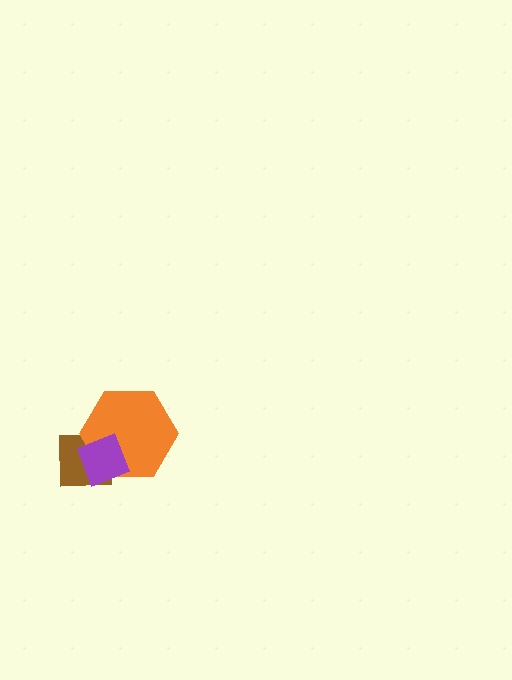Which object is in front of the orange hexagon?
The purple diamond is in front of the orange hexagon.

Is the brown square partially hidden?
Yes, it is partially covered by another shape.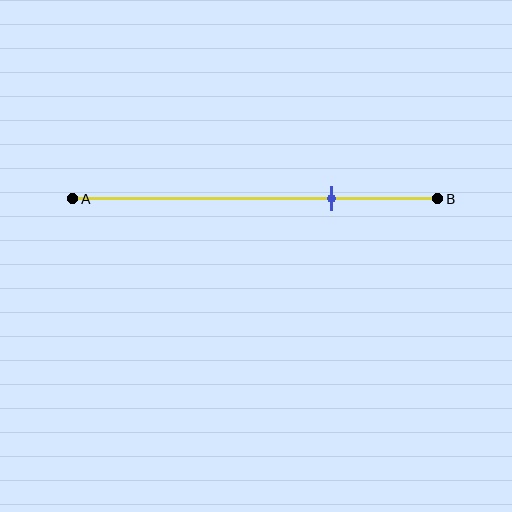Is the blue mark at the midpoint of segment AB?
No, the mark is at about 70% from A, not at the 50% midpoint.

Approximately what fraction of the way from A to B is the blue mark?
The blue mark is approximately 70% of the way from A to B.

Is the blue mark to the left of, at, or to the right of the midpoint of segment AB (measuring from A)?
The blue mark is to the right of the midpoint of segment AB.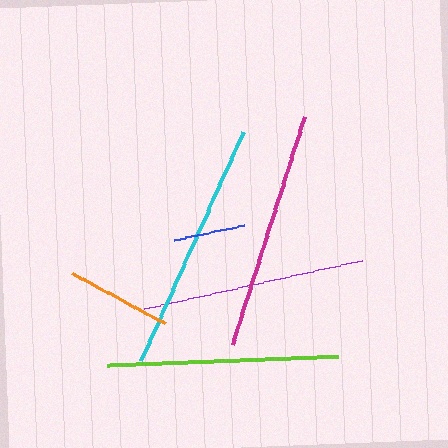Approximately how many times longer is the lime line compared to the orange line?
The lime line is approximately 2.2 times the length of the orange line.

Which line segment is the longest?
The cyan line is the longest at approximately 251 pixels.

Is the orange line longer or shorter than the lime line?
The lime line is longer than the orange line.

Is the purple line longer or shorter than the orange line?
The purple line is longer than the orange line.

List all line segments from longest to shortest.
From longest to shortest: cyan, magenta, lime, purple, orange, blue.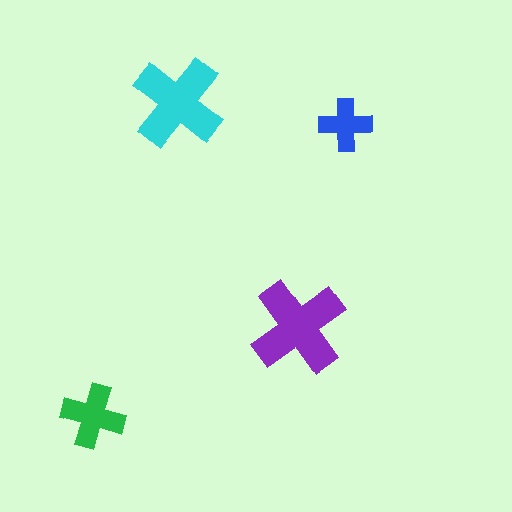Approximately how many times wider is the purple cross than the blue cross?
About 2 times wider.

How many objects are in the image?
There are 4 objects in the image.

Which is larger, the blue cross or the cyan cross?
The cyan one.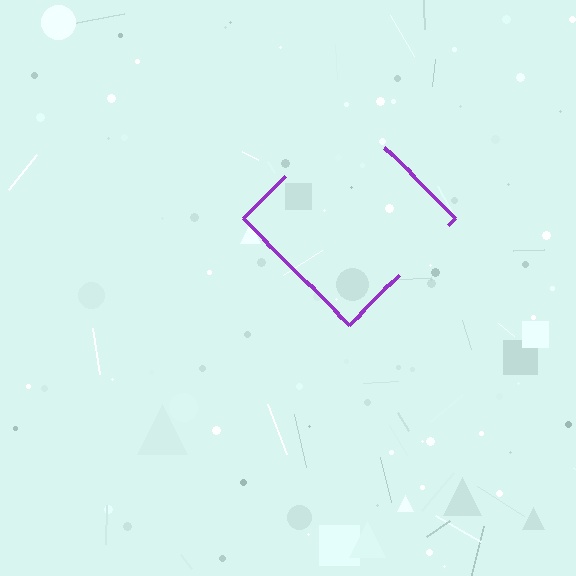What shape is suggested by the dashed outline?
The dashed outline suggests a diamond.